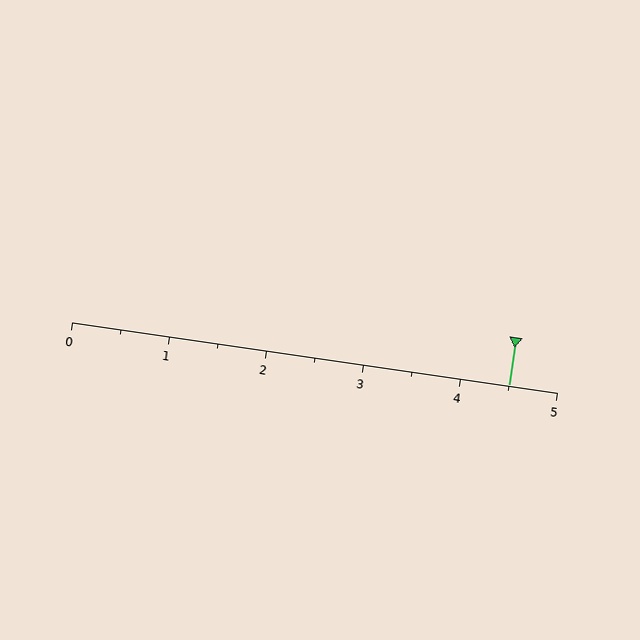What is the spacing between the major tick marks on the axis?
The major ticks are spaced 1 apart.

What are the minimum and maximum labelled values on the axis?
The axis runs from 0 to 5.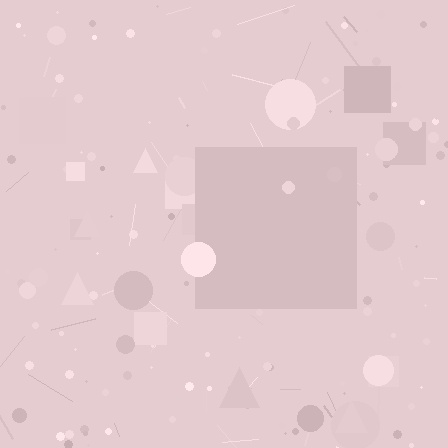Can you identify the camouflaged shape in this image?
The camouflaged shape is a square.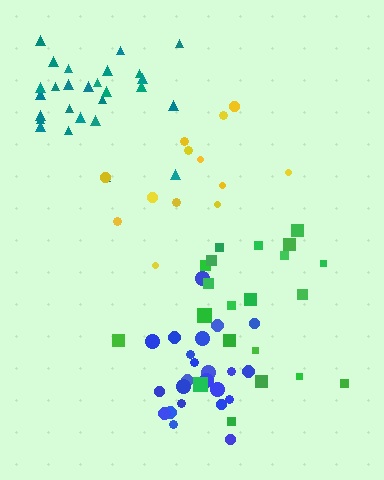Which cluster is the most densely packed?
Blue.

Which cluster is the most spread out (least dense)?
Yellow.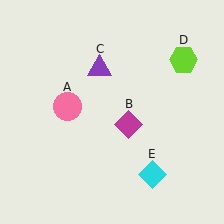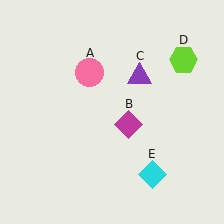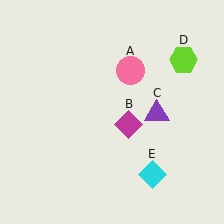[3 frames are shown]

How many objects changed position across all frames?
2 objects changed position: pink circle (object A), purple triangle (object C).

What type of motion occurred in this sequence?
The pink circle (object A), purple triangle (object C) rotated clockwise around the center of the scene.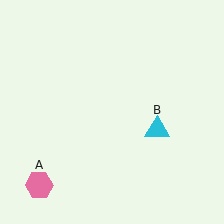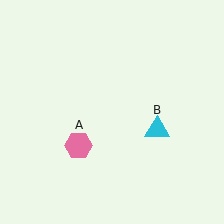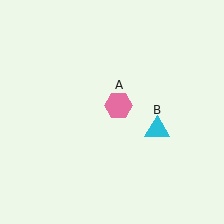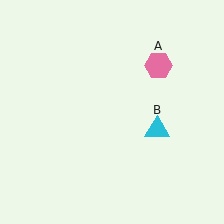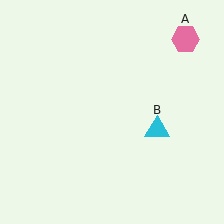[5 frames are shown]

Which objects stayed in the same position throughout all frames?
Cyan triangle (object B) remained stationary.